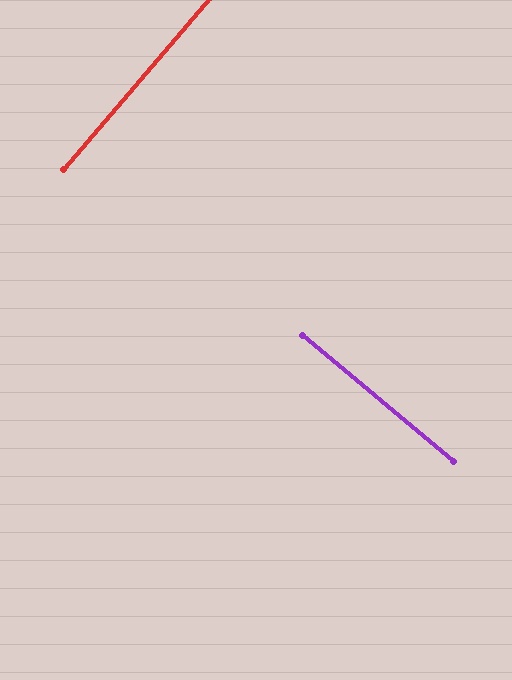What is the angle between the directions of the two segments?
Approximately 89 degrees.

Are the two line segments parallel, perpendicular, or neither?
Perpendicular — they meet at approximately 89°.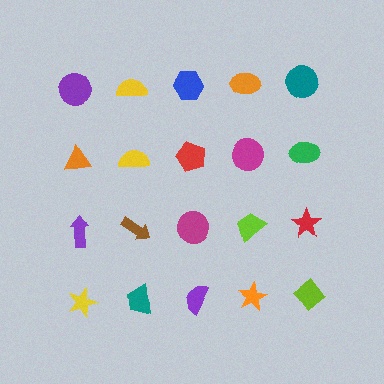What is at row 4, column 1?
A yellow star.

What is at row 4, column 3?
A purple semicircle.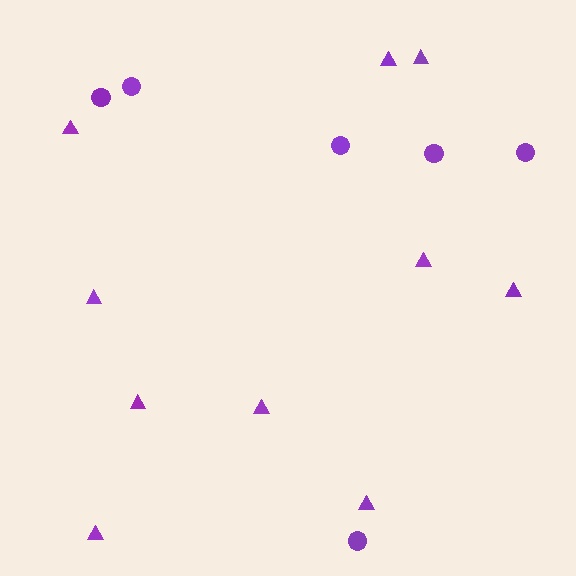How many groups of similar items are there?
There are 2 groups: one group of circles (6) and one group of triangles (10).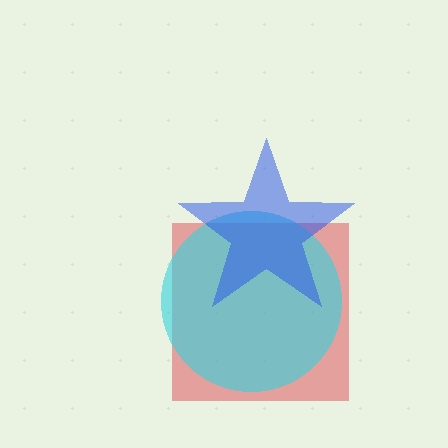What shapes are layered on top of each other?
The layered shapes are: a red square, a cyan circle, a blue star.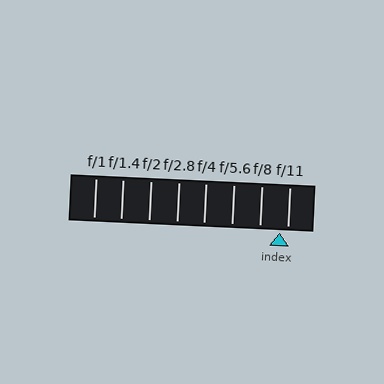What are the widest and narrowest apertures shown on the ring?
The widest aperture shown is f/1 and the narrowest is f/11.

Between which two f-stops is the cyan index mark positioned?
The index mark is between f/8 and f/11.